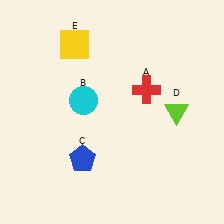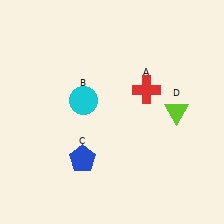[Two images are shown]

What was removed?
The yellow square (E) was removed in Image 2.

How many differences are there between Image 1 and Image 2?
There is 1 difference between the two images.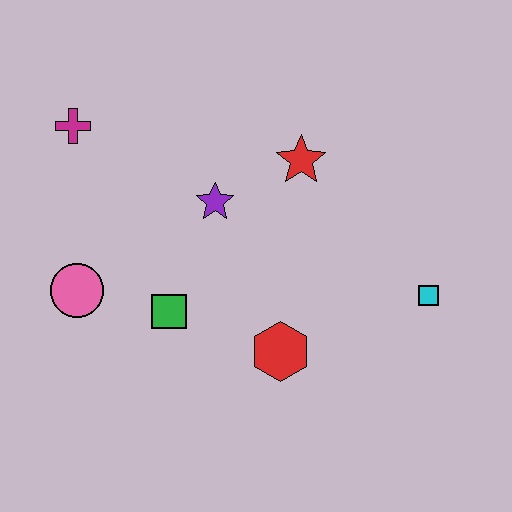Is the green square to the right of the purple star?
No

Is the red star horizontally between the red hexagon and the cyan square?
Yes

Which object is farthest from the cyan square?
The magenta cross is farthest from the cyan square.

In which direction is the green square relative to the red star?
The green square is below the red star.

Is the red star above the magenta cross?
No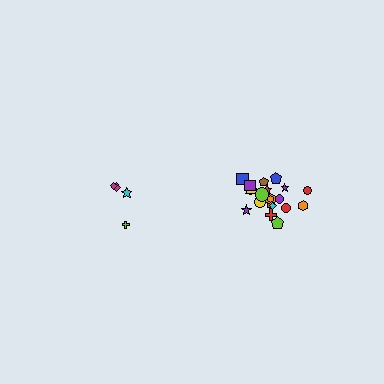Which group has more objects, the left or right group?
The right group.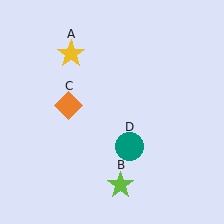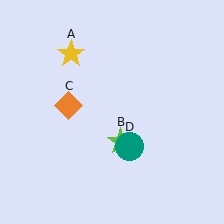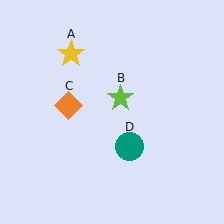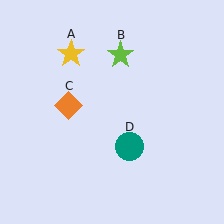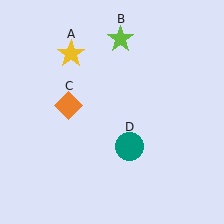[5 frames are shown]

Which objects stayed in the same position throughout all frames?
Yellow star (object A) and orange diamond (object C) and teal circle (object D) remained stationary.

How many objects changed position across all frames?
1 object changed position: lime star (object B).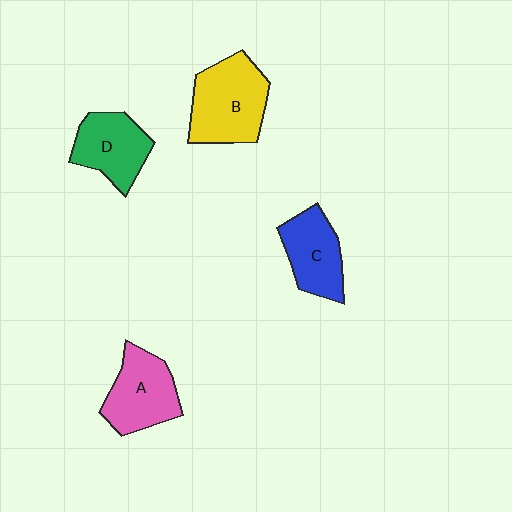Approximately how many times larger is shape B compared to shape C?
Approximately 1.4 times.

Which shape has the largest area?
Shape B (yellow).